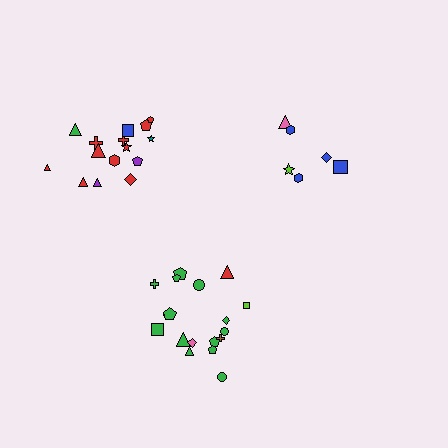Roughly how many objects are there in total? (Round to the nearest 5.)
Roughly 40 objects in total.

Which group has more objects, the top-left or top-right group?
The top-left group.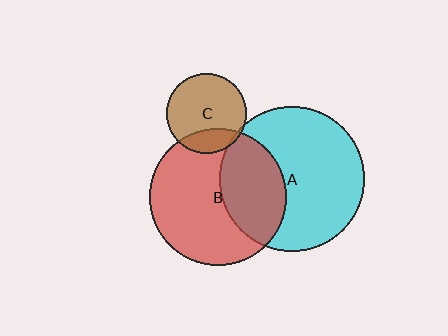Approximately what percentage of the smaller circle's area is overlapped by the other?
Approximately 20%.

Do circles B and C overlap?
Yes.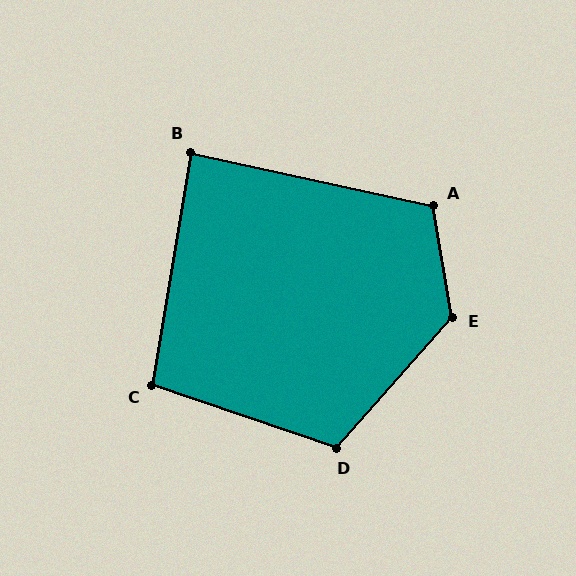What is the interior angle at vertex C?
Approximately 99 degrees (obtuse).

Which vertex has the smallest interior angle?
B, at approximately 87 degrees.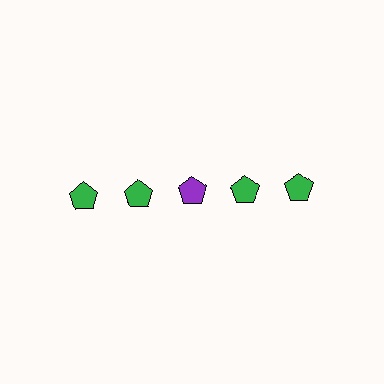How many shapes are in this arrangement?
There are 5 shapes arranged in a grid pattern.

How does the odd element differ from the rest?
It has a different color: purple instead of green.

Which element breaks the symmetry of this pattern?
The purple pentagon in the top row, center column breaks the symmetry. All other shapes are green pentagons.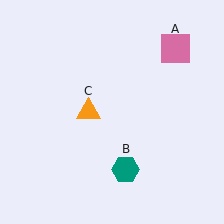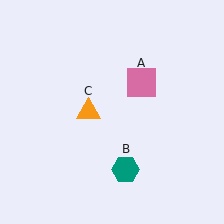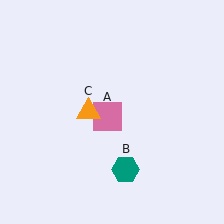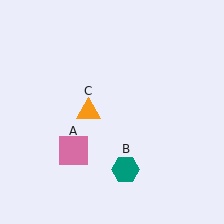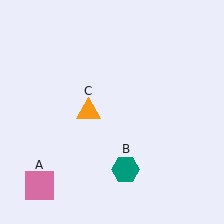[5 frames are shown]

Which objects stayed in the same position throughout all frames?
Teal hexagon (object B) and orange triangle (object C) remained stationary.